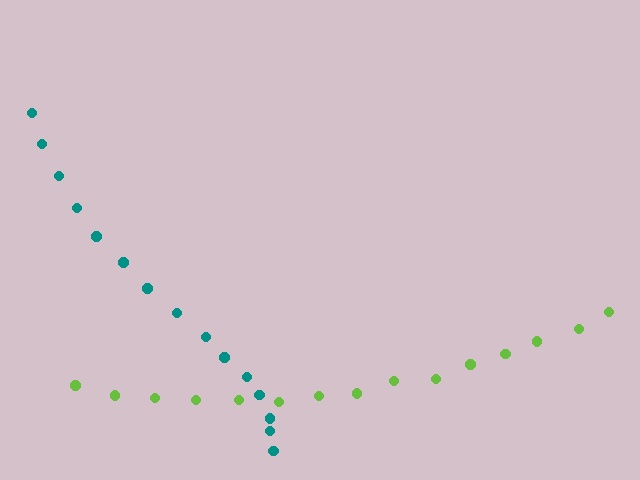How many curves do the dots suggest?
There are 2 distinct paths.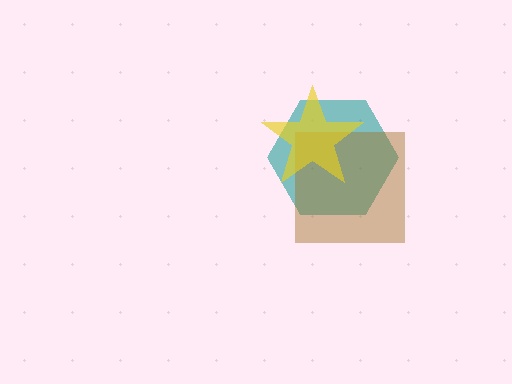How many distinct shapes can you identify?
There are 3 distinct shapes: a teal hexagon, a brown square, a yellow star.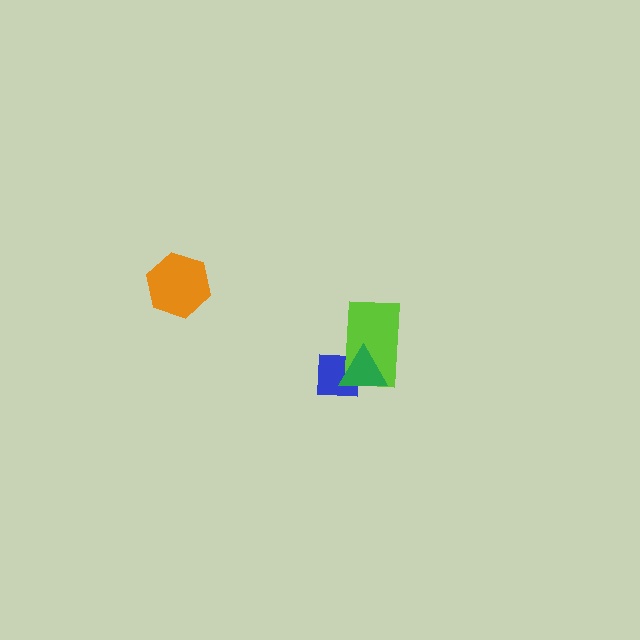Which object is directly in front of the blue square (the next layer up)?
The lime rectangle is directly in front of the blue square.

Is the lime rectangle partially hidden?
Yes, it is partially covered by another shape.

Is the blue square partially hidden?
Yes, it is partially covered by another shape.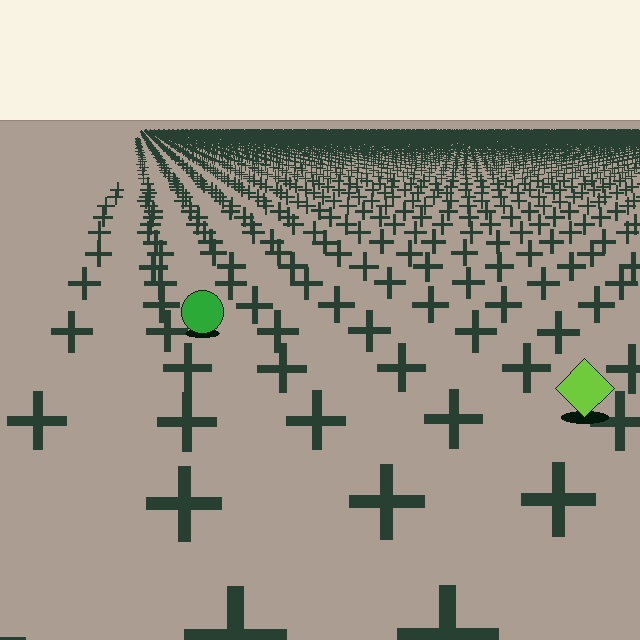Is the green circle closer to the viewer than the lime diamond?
No. The lime diamond is closer — you can tell from the texture gradient: the ground texture is coarser near it.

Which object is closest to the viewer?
The lime diamond is closest. The texture marks near it are larger and more spread out.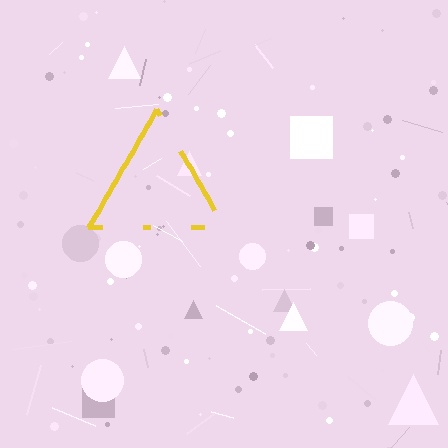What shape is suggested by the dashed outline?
The dashed outline suggests a triangle.